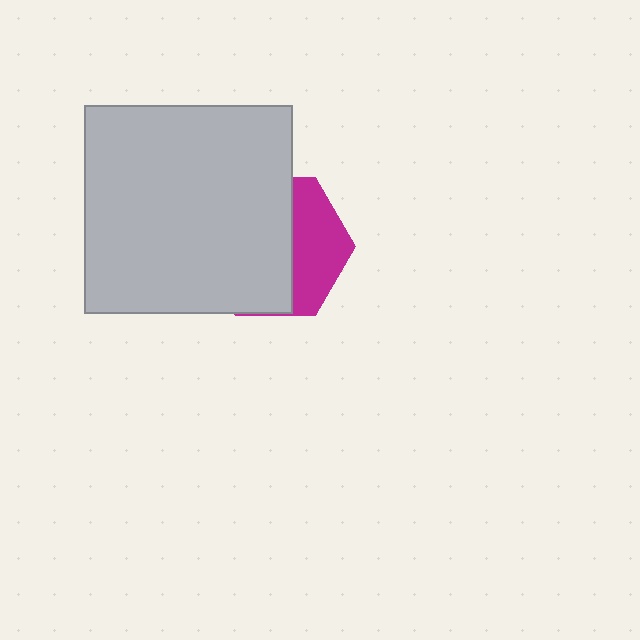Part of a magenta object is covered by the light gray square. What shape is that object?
It is a hexagon.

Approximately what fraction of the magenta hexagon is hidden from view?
Roughly 64% of the magenta hexagon is hidden behind the light gray square.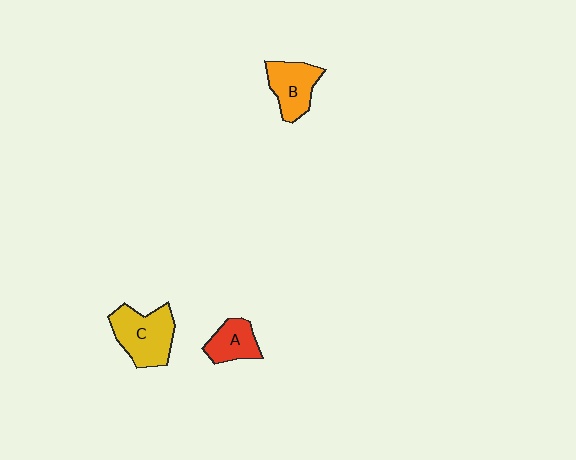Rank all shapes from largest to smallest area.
From largest to smallest: C (yellow), B (orange), A (red).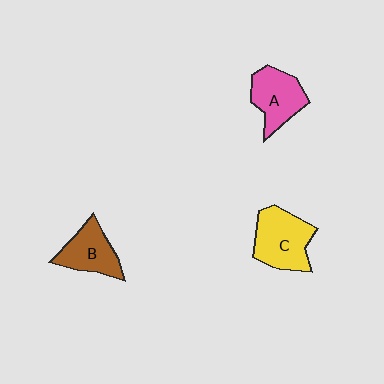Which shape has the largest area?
Shape C (yellow).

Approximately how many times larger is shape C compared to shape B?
Approximately 1.3 times.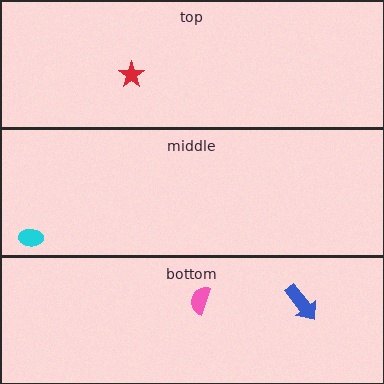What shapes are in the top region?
The red star.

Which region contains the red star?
The top region.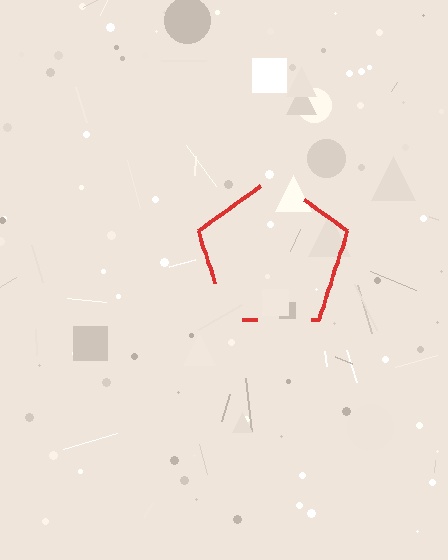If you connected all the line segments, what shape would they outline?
They would outline a pentagon.